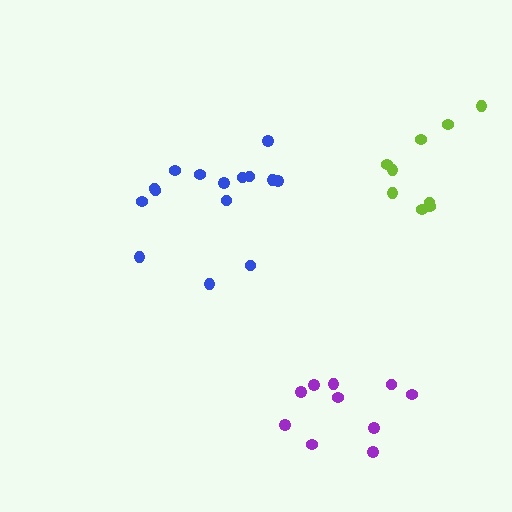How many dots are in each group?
Group 1: 9 dots, Group 2: 10 dots, Group 3: 15 dots (34 total).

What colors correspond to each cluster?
The clusters are colored: lime, purple, blue.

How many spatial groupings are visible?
There are 3 spatial groupings.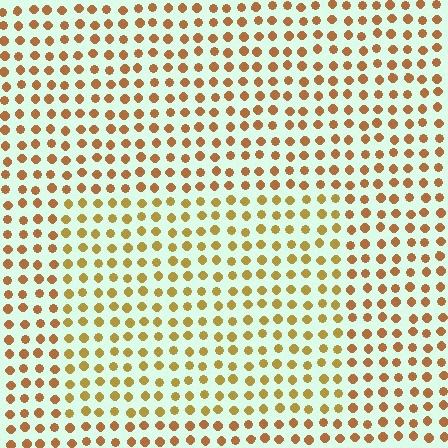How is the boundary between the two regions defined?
The boundary is defined purely by a slight shift in hue (about 22 degrees). Spacing, size, and orientation are identical on both sides.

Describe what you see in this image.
The image is filled with small brown elements in a uniform arrangement. A rectangle-shaped region is visible where the elements are tinted to a slightly different hue, forming a subtle color boundary.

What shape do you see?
I see a rectangle.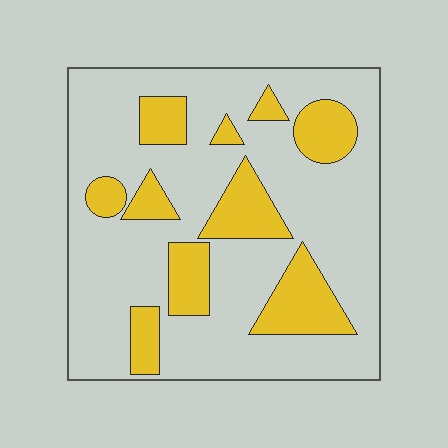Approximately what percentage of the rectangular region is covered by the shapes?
Approximately 25%.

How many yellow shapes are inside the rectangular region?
10.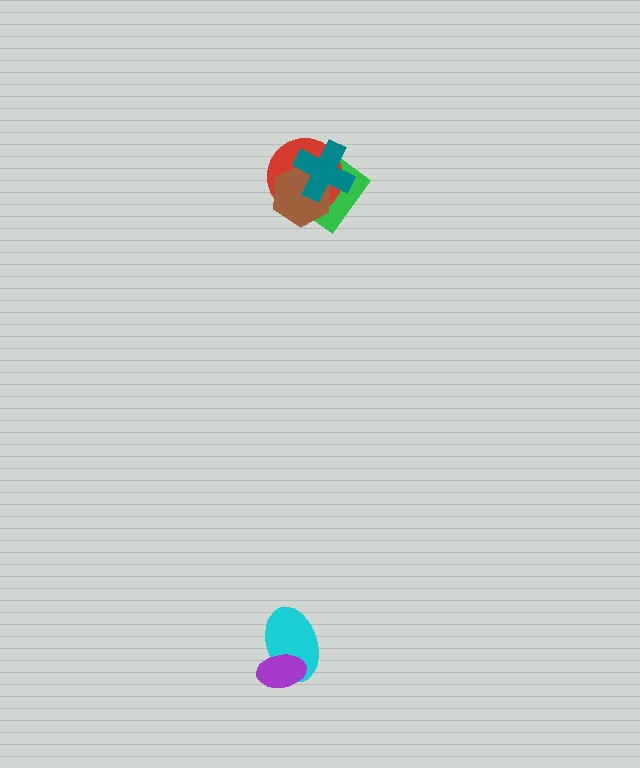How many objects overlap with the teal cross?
3 objects overlap with the teal cross.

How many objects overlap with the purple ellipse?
1 object overlaps with the purple ellipse.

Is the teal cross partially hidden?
No, no other shape covers it.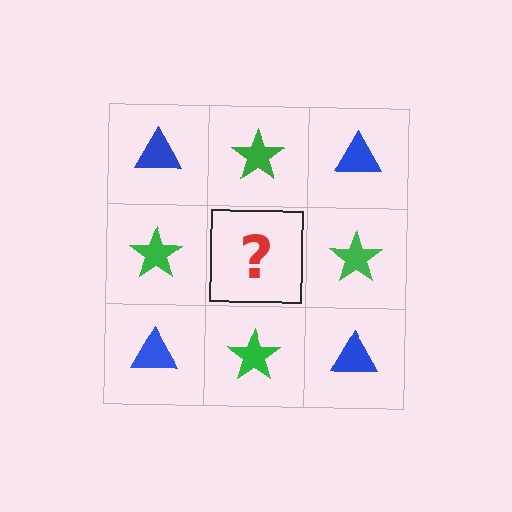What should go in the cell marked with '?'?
The missing cell should contain a blue triangle.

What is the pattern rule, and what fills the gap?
The rule is that it alternates blue triangle and green star in a checkerboard pattern. The gap should be filled with a blue triangle.